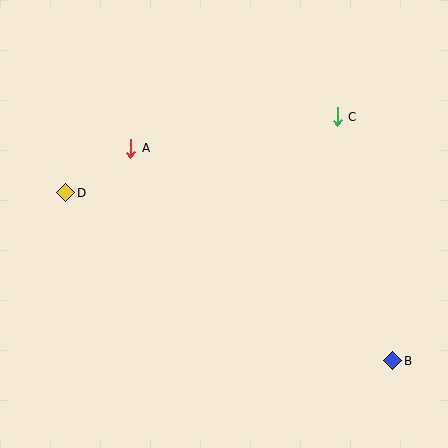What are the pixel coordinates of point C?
Point C is at (337, 117).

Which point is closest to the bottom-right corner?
Point B is closest to the bottom-right corner.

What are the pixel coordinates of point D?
Point D is at (66, 193).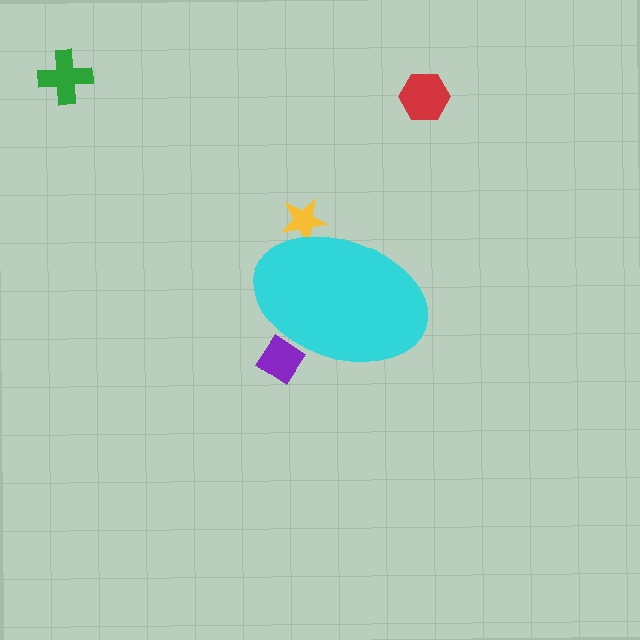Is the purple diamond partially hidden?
Yes, the purple diamond is partially hidden behind the cyan ellipse.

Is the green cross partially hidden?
No, the green cross is fully visible.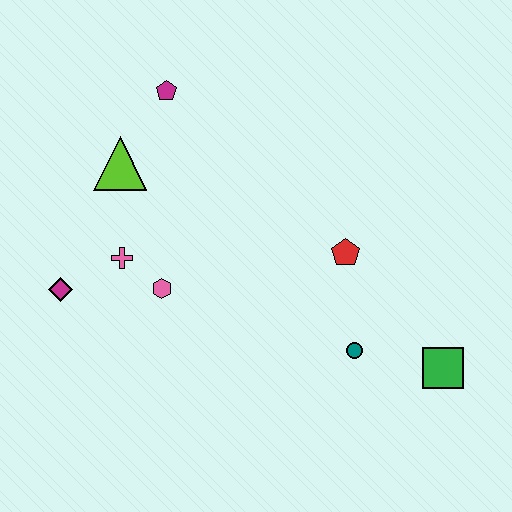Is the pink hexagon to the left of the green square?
Yes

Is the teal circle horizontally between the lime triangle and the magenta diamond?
No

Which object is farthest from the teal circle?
The magenta pentagon is farthest from the teal circle.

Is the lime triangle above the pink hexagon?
Yes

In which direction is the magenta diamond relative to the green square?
The magenta diamond is to the left of the green square.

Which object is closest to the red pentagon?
The teal circle is closest to the red pentagon.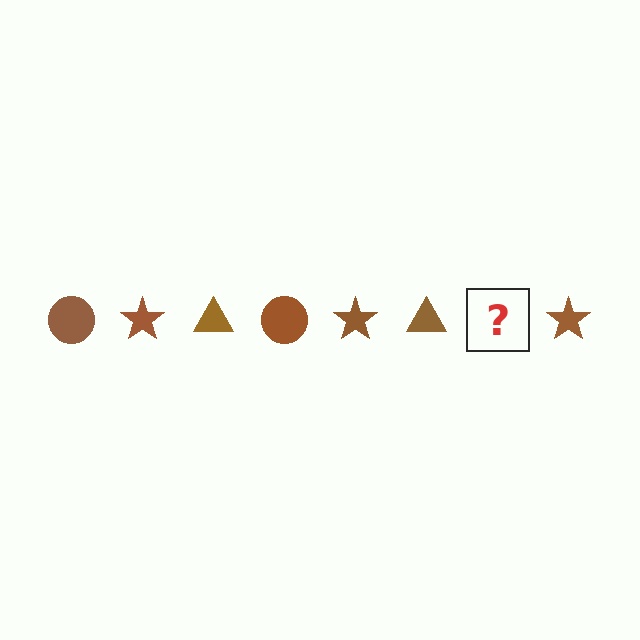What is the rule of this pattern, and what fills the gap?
The rule is that the pattern cycles through circle, star, triangle shapes in brown. The gap should be filled with a brown circle.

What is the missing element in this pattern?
The missing element is a brown circle.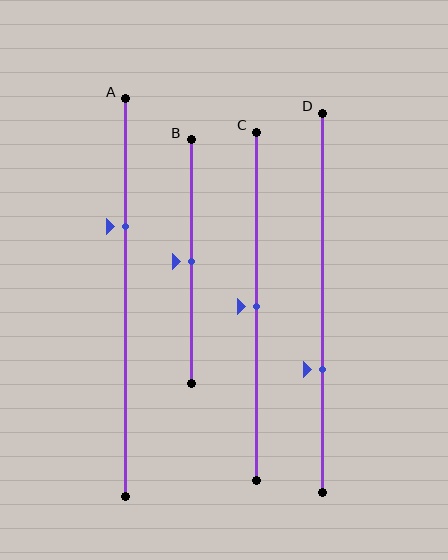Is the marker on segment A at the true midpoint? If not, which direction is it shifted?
No, the marker on segment A is shifted upward by about 18% of the segment length.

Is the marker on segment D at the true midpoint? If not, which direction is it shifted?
No, the marker on segment D is shifted downward by about 17% of the segment length.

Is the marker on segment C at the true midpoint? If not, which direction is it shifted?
Yes, the marker on segment C is at the true midpoint.